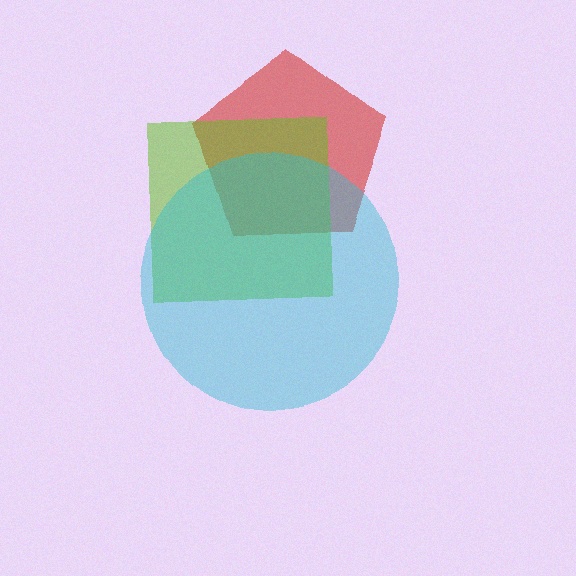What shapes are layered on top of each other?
The layered shapes are: a red pentagon, a lime square, a cyan circle.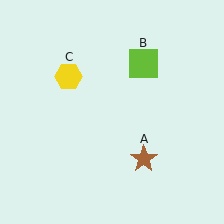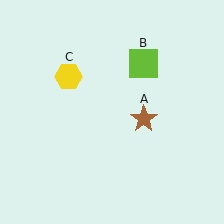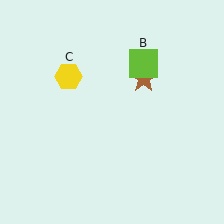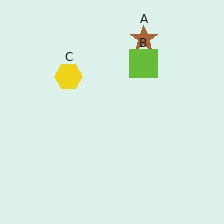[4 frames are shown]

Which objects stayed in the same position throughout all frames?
Lime square (object B) and yellow hexagon (object C) remained stationary.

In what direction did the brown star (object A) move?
The brown star (object A) moved up.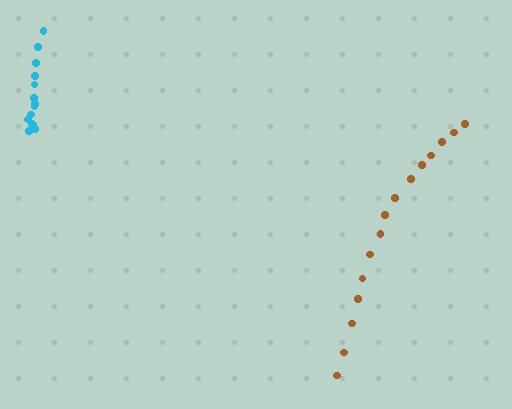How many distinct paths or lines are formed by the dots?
There are 2 distinct paths.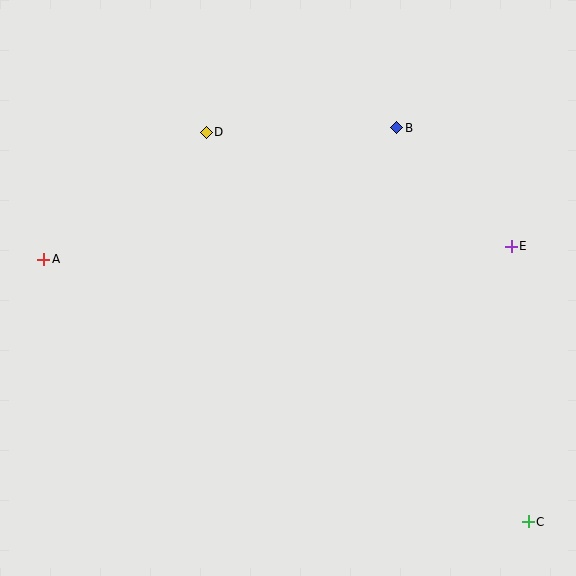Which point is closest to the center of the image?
Point D at (206, 132) is closest to the center.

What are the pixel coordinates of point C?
Point C is at (528, 522).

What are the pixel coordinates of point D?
Point D is at (206, 132).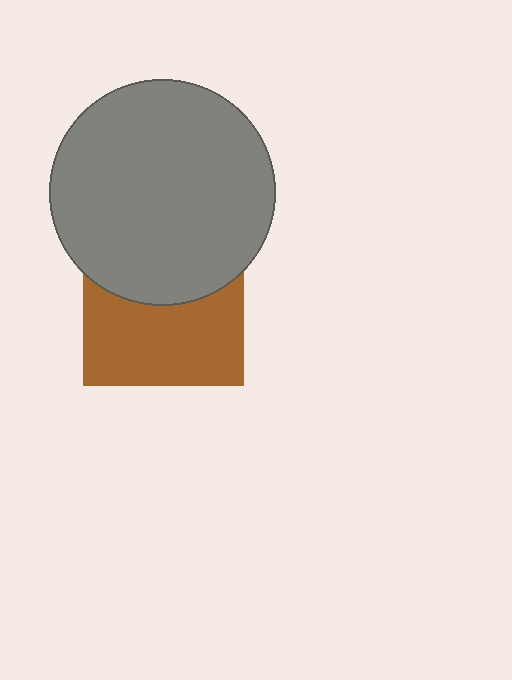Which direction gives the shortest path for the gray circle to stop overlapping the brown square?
Moving up gives the shortest separation.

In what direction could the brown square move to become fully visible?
The brown square could move down. That would shift it out from behind the gray circle entirely.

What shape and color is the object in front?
The object in front is a gray circle.